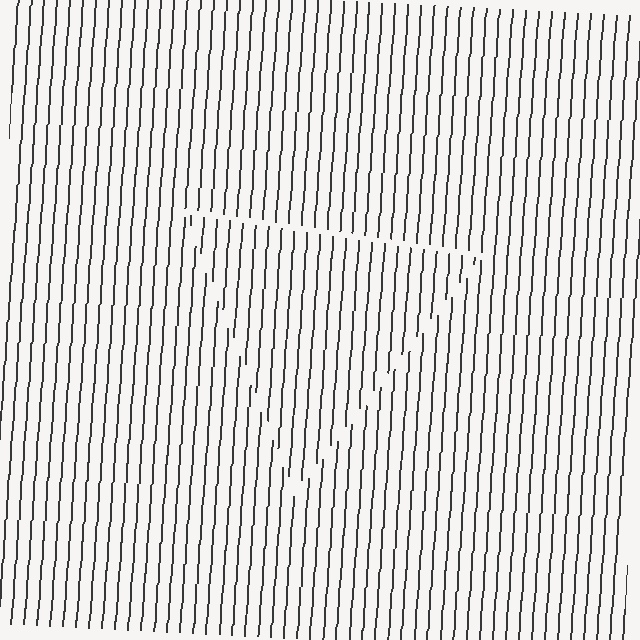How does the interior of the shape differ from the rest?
The interior of the shape contains the same grating, shifted by half a period — the contour is defined by the phase discontinuity where line-ends from the inner and outer gratings abut.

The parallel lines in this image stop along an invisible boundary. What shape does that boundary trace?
An illusory triangle. The interior of the shape contains the same grating, shifted by half a period — the contour is defined by the phase discontinuity where line-ends from the inner and outer gratings abut.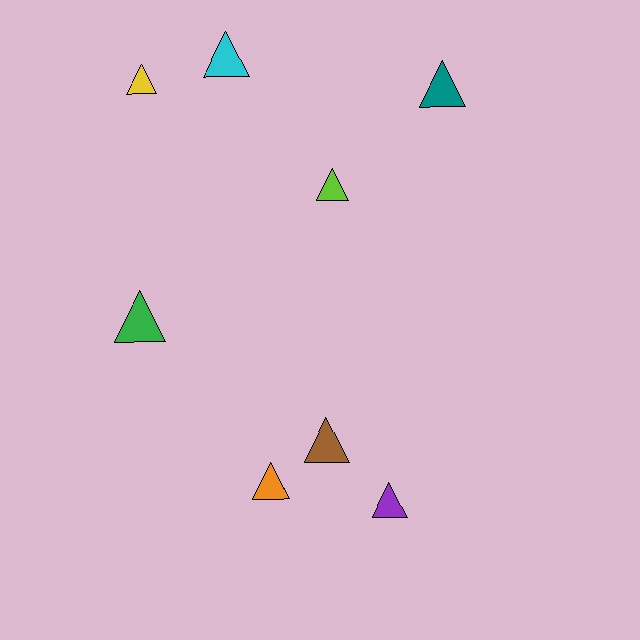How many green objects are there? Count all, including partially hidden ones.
There is 1 green object.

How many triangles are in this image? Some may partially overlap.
There are 8 triangles.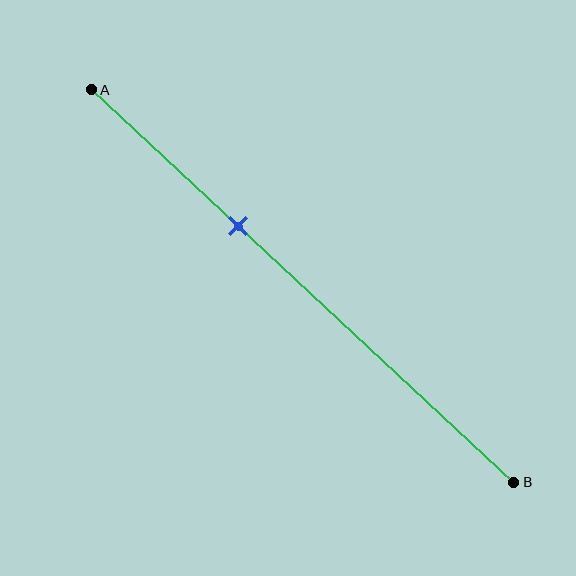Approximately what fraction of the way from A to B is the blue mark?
The blue mark is approximately 35% of the way from A to B.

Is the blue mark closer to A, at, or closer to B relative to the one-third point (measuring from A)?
The blue mark is approximately at the one-third point of segment AB.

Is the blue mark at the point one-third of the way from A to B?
Yes, the mark is approximately at the one-third point.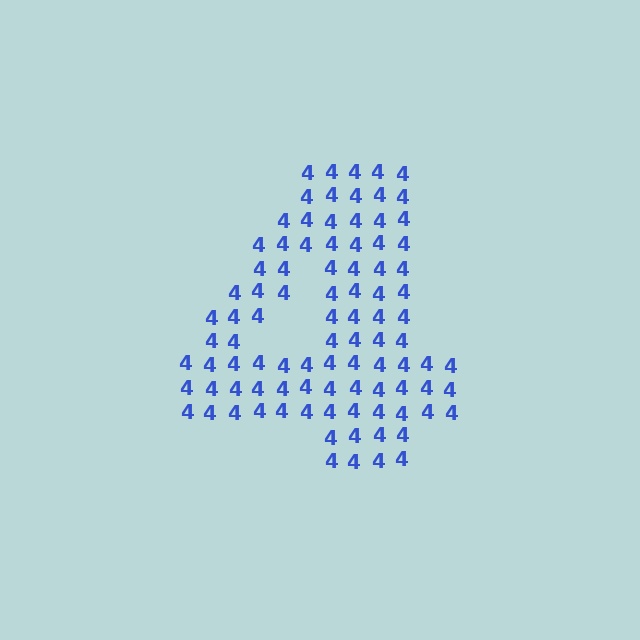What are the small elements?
The small elements are digit 4's.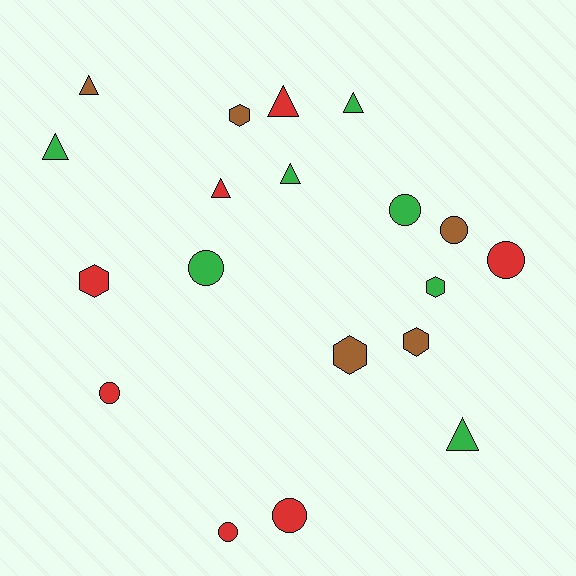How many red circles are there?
There are 4 red circles.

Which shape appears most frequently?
Triangle, with 7 objects.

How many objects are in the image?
There are 19 objects.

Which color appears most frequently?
Green, with 7 objects.